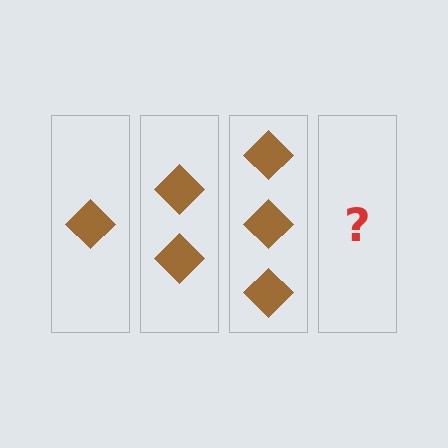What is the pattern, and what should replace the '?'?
The pattern is that each step adds one more diamond. The '?' should be 4 diamonds.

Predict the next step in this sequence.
The next step is 4 diamonds.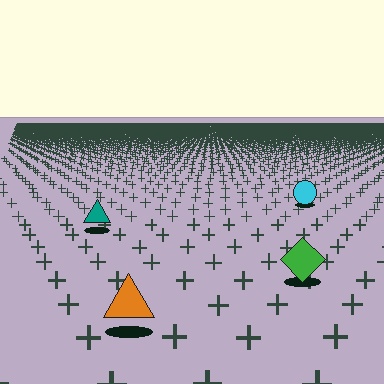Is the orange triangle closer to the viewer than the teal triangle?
Yes. The orange triangle is closer — you can tell from the texture gradient: the ground texture is coarser near it.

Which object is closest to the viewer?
The orange triangle is closest. The texture marks near it are larger and more spread out.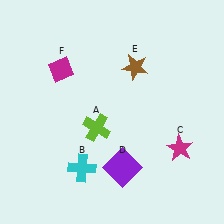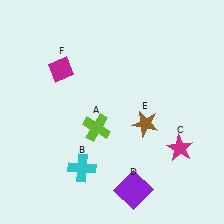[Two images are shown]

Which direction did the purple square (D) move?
The purple square (D) moved down.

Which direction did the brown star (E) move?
The brown star (E) moved down.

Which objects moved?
The objects that moved are: the purple square (D), the brown star (E).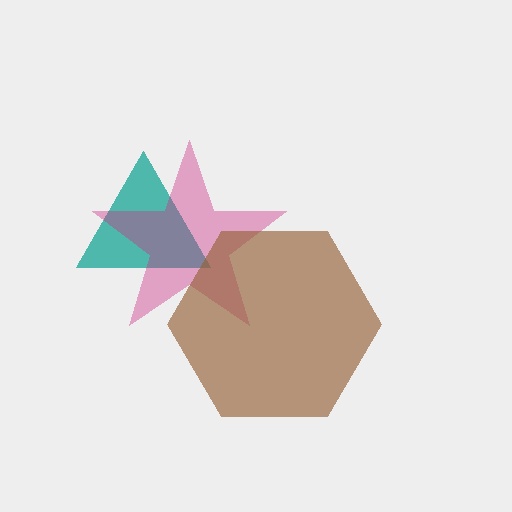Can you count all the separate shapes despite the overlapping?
Yes, there are 3 separate shapes.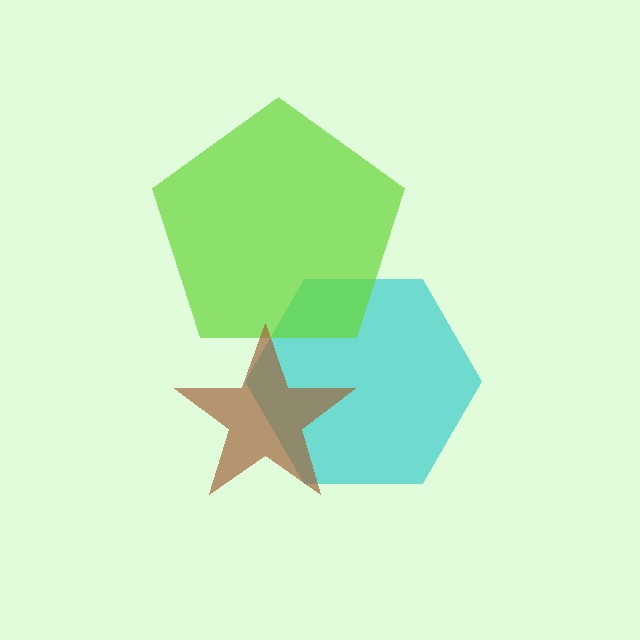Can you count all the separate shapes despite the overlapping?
Yes, there are 3 separate shapes.